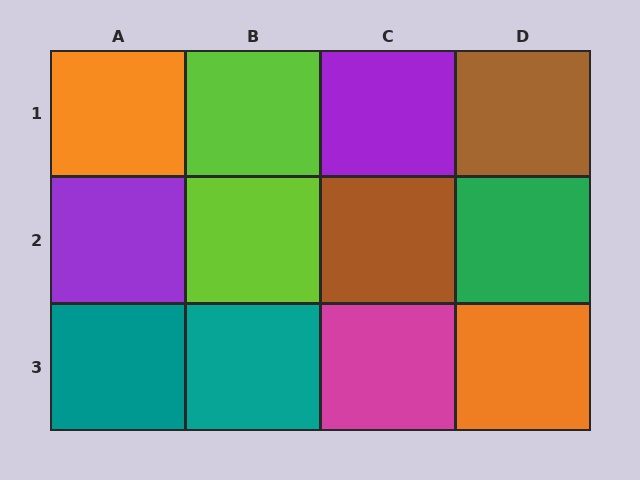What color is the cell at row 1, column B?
Lime.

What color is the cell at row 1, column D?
Brown.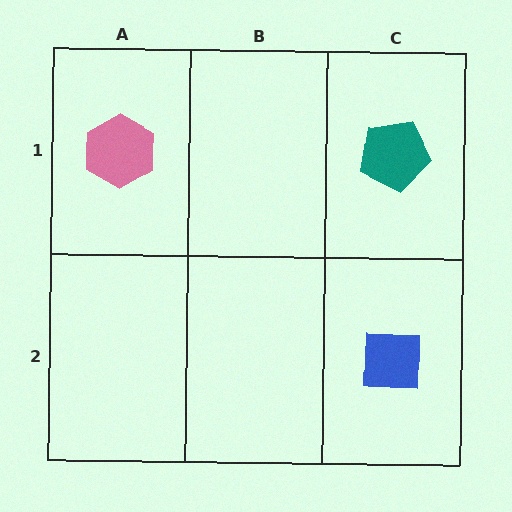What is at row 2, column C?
A blue square.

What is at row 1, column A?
A pink hexagon.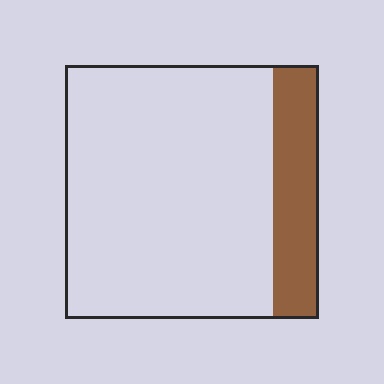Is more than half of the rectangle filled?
No.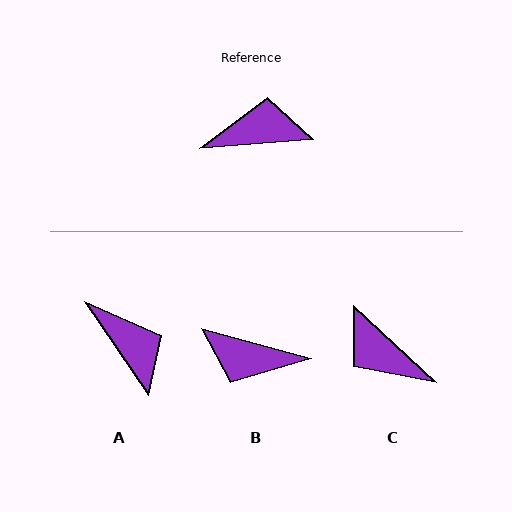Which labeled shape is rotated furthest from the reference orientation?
B, about 160 degrees away.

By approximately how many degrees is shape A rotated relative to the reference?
Approximately 60 degrees clockwise.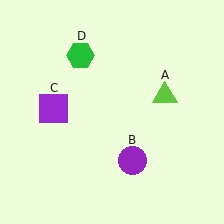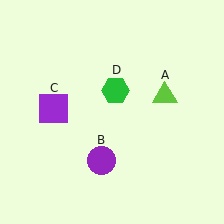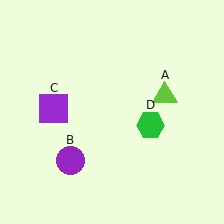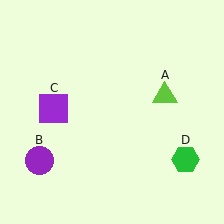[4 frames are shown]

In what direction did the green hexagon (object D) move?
The green hexagon (object D) moved down and to the right.